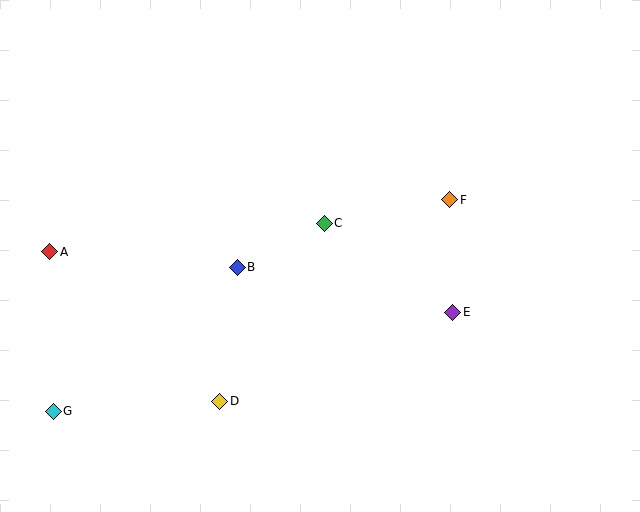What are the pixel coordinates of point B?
Point B is at (237, 267).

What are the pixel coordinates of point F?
Point F is at (450, 200).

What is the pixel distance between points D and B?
The distance between D and B is 135 pixels.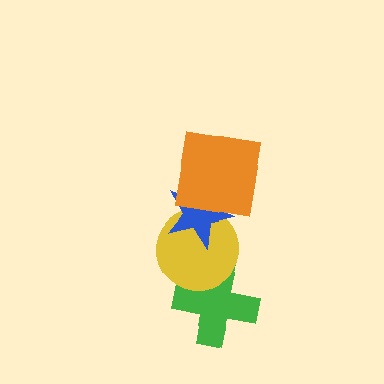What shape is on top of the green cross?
The yellow circle is on top of the green cross.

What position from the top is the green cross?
The green cross is 4th from the top.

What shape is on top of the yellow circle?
The blue star is on top of the yellow circle.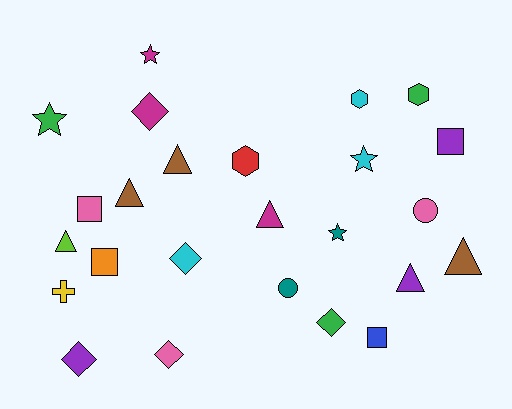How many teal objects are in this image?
There are 2 teal objects.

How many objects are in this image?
There are 25 objects.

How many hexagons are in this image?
There are 3 hexagons.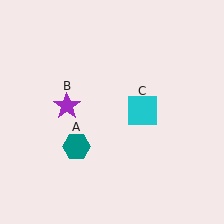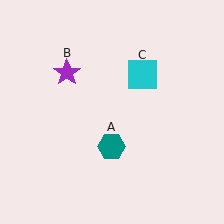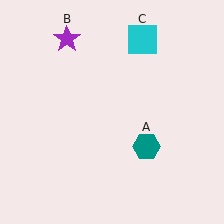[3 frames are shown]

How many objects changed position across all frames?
3 objects changed position: teal hexagon (object A), purple star (object B), cyan square (object C).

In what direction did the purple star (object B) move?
The purple star (object B) moved up.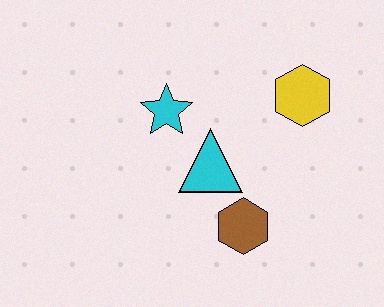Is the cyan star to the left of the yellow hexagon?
Yes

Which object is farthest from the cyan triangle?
The yellow hexagon is farthest from the cyan triangle.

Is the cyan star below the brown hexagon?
No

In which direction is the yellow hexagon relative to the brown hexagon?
The yellow hexagon is above the brown hexagon.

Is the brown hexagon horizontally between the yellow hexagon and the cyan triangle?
Yes